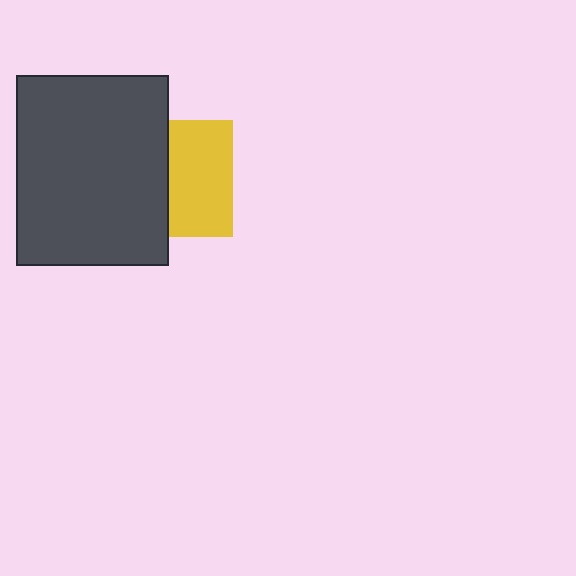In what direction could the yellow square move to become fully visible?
The yellow square could move right. That would shift it out from behind the dark gray rectangle entirely.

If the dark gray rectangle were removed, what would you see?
You would see the complete yellow square.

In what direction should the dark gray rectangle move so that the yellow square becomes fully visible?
The dark gray rectangle should move left. That is the shortest direction to clear the overlap and leave the yellow square fully visible.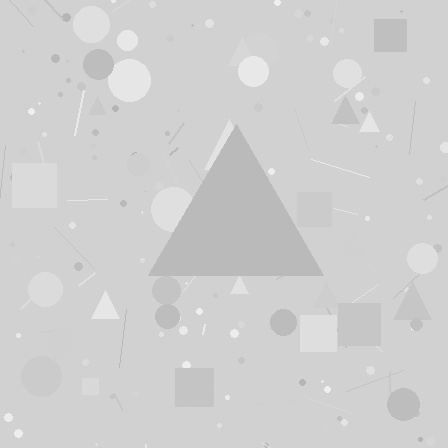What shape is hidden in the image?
A triangle is hidden in the image.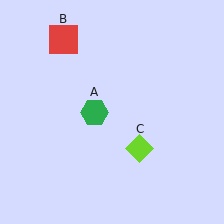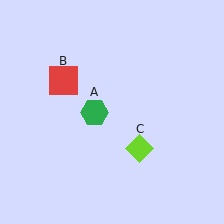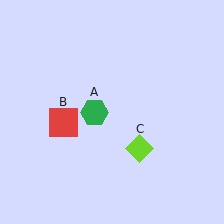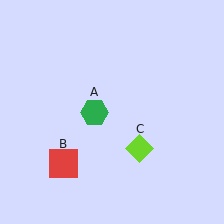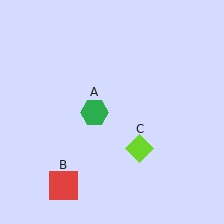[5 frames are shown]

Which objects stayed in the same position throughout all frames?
Green hexagon (object A) and lime diamond (object C) remained stationary.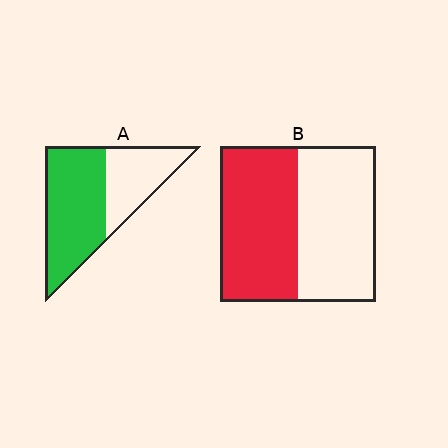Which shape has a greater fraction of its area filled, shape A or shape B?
Shape A.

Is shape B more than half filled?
Roughly half.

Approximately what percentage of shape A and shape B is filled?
A is approximately 65% and B is approximately 50%.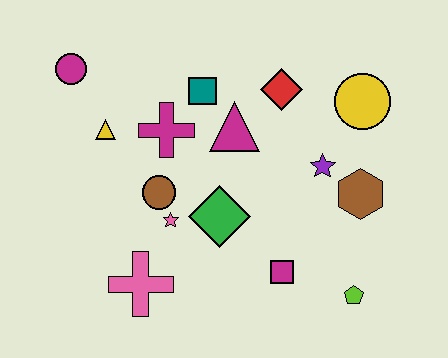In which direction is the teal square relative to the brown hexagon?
The teal square is to the left of the brown hexagon.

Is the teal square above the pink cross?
Yes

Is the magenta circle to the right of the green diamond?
No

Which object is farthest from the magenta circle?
The lime pentagon is farthest from the magenta circle.